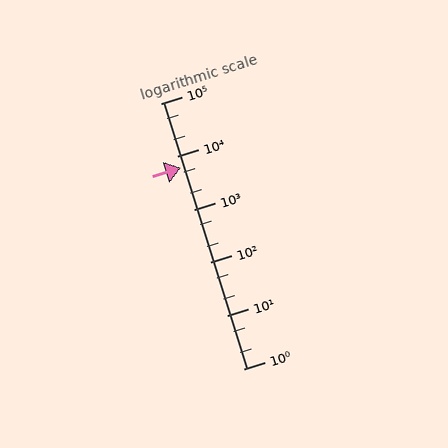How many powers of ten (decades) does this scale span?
The scale spans 5 decades, from 1 to 100000.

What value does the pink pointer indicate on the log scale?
The pointer indicates approximately 6000.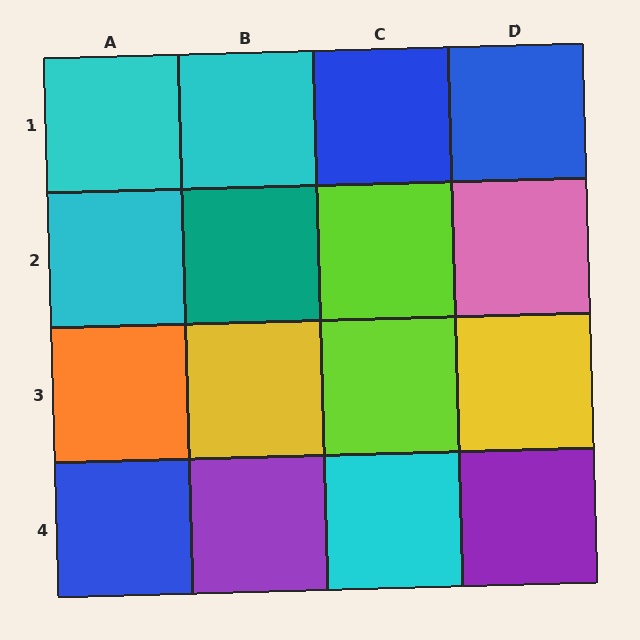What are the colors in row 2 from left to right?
Cyan, teal, lime, pink.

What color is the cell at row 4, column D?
Purple.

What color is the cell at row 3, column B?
Yellow.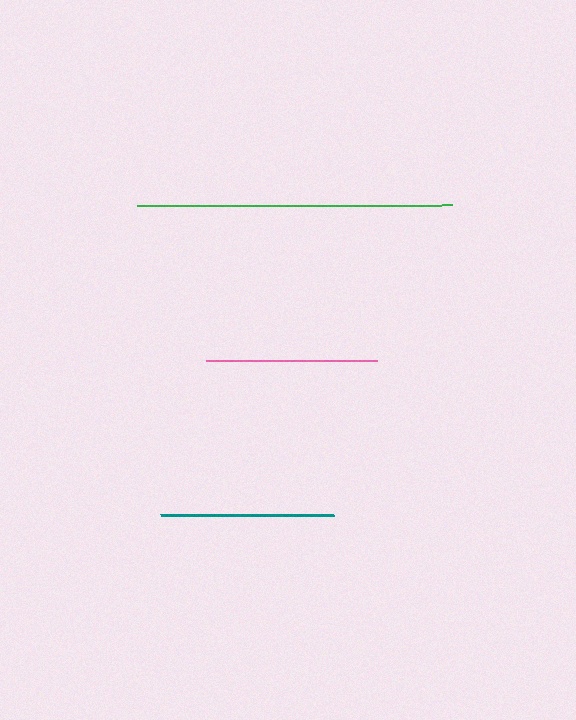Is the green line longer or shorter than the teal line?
The green line is longer than the teal line.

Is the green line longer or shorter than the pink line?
The green line is longer than the pink line.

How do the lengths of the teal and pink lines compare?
The teal and pink lines are approximately the same length.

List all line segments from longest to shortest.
From longest to shortest: green, teal, pink.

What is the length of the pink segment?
The pink segment is approximately 172 pixels long.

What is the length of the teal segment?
The teal segment is approximately 174 pixels long.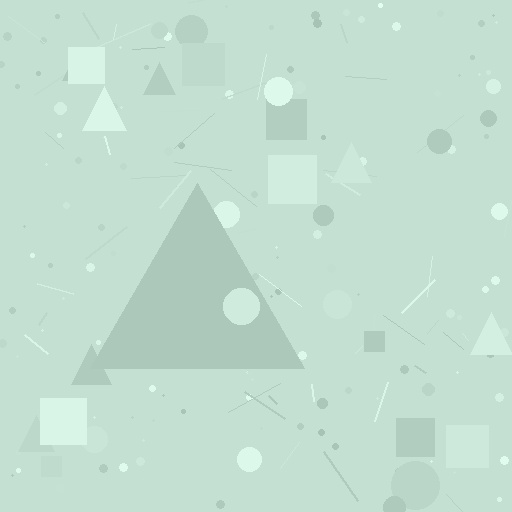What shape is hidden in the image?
A triangle is hidden in the image.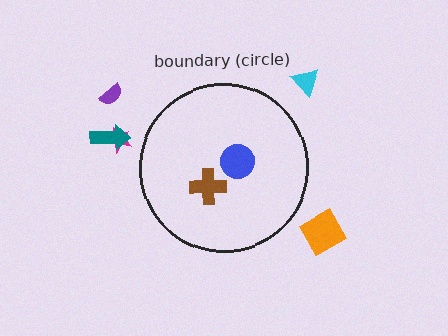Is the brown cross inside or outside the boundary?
Inside.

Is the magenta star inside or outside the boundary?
Outside.